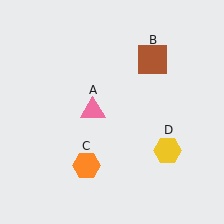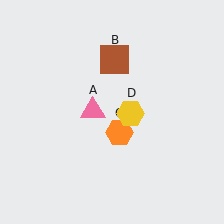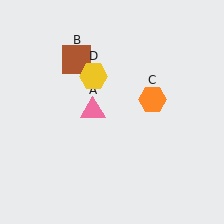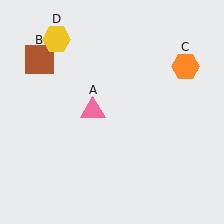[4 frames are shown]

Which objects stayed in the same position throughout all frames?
Pink triangle (object A) remained stationary.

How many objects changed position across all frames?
3 objects changed position: brown square (object B), orange hexagon (object C), yellow hexagon (object D).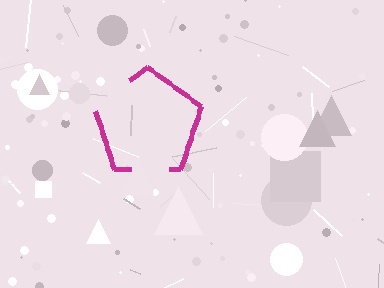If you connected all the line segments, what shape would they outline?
They would outline a pentagon.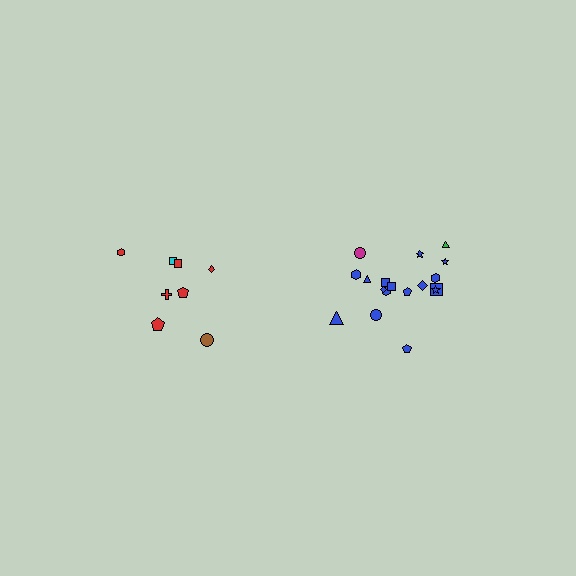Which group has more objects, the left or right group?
The right group.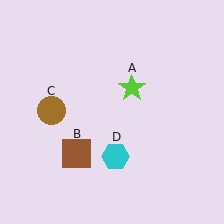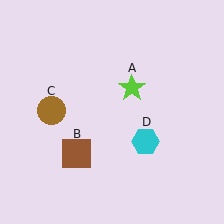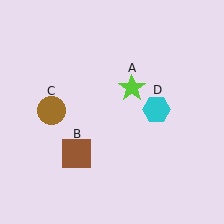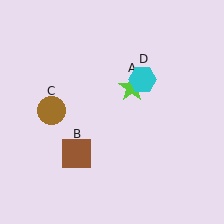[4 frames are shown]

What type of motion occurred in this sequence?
The cyan hexagon (object D) rotated counterclockwise around the center of the scene.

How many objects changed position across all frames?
1 object changed position: cyan hexagon (object D).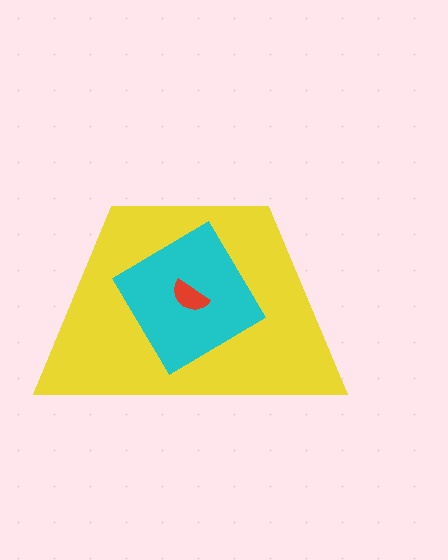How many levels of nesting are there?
3.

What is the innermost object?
The red semicircle.